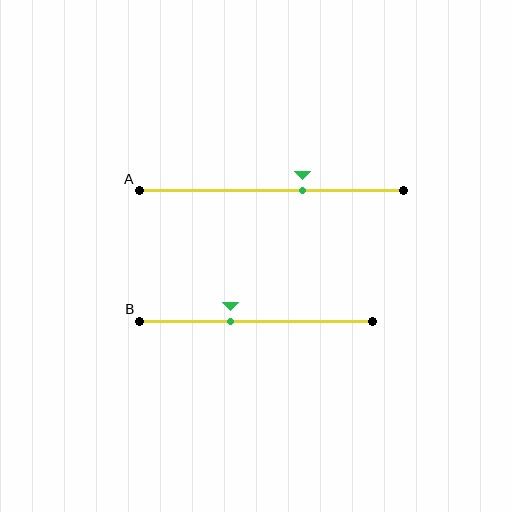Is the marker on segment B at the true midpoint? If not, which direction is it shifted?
No, the marker on segment B is shifted to the left by about 11% of the segment length.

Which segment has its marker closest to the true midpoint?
Segment B has its marker closest to the true midpoint.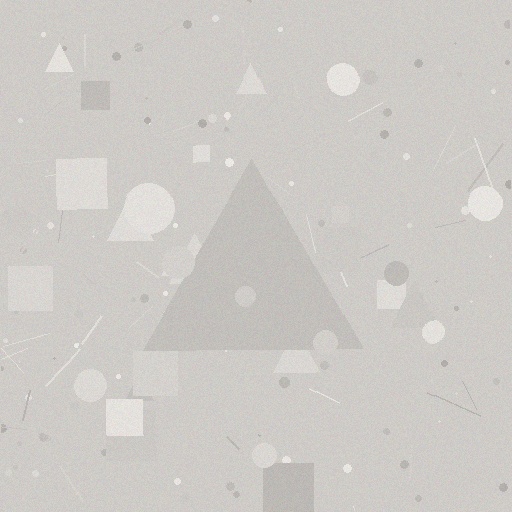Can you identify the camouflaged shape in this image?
The camouflaged shape is a triangle.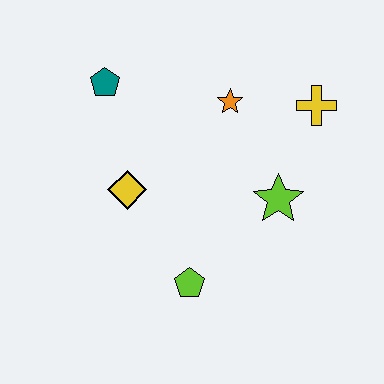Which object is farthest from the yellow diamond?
The yellow cross is farthest from the yellow diamond.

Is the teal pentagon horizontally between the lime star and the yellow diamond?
No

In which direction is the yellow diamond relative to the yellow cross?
The yellow diamond is to the left of the yellow cross.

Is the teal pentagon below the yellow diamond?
No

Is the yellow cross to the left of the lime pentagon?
No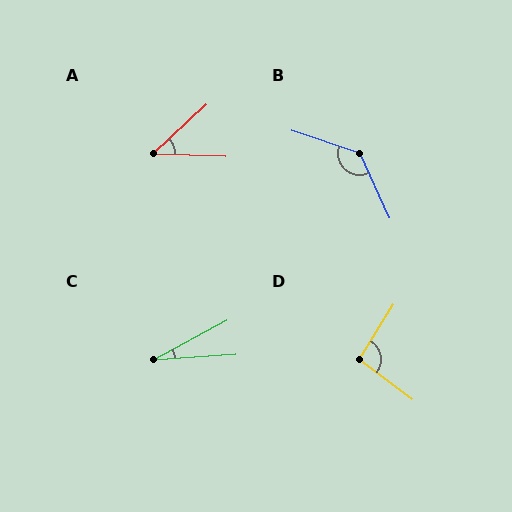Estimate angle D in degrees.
Approximately 95 degrees.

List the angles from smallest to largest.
C (25°), A (45°), D (95°), B (133°).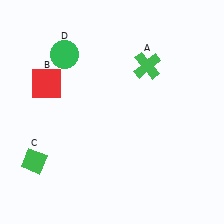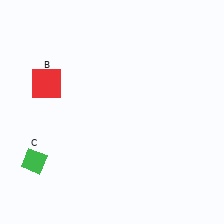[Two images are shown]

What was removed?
The green cross (A), the green circle (D) were removed in Image 2.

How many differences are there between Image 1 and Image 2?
There are 2 differences between the two images.